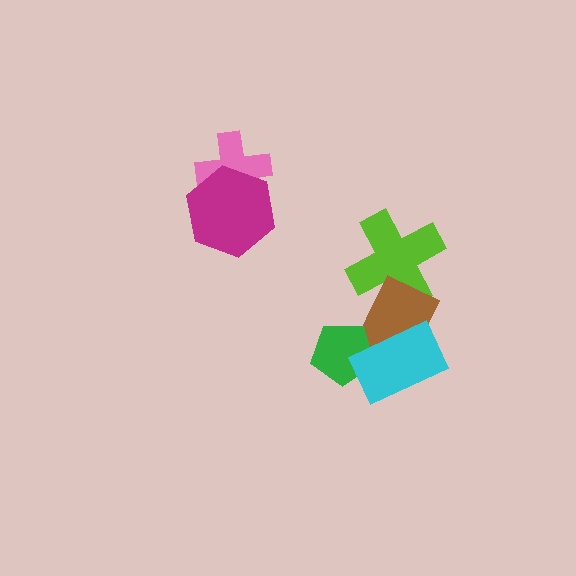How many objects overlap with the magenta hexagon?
1 object overlaps with the magenta hexagon.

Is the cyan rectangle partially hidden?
No, no other shape covers it.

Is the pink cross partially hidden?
Yes, it is partially covered by another shape.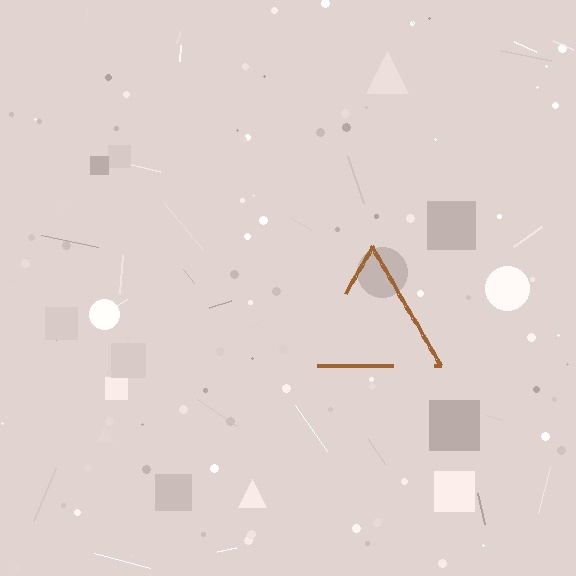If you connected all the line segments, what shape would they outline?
They would outline a triangle.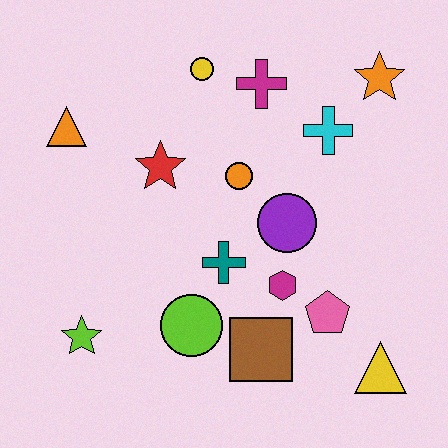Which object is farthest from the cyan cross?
The lime star is farthest from the cyan cross.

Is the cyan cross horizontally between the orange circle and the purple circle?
No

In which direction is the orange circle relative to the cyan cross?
The orange circle is to the left of the cyan cross.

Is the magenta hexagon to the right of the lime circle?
Yes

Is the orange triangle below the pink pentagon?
No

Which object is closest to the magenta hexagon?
The pink pentagon is closest to the magenta hexagon.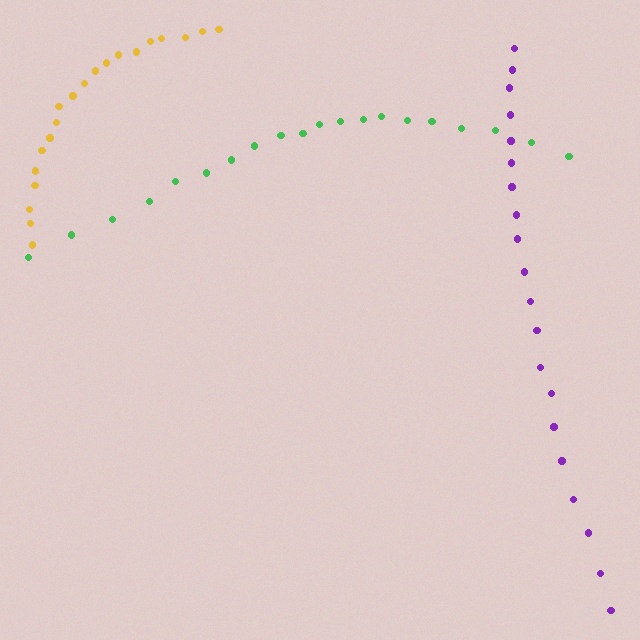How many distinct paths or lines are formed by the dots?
There are 3 distinct paths.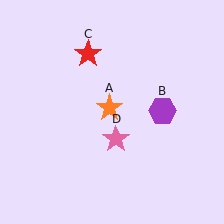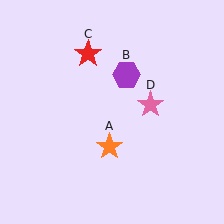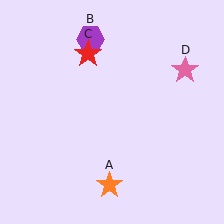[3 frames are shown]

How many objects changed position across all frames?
3 objects changed position: orange star (object A), purple hexagon (object B), pink star (object D).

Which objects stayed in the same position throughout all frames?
Red star (object C) remained stationary.